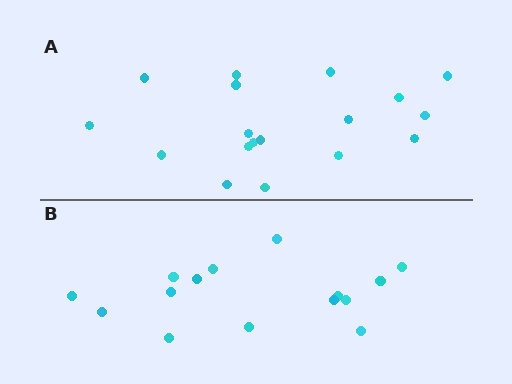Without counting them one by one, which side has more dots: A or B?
Region A (the top region) has more dots.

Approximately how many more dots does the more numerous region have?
Region A has just a few more — roughly 2 or 3 more dots than region B.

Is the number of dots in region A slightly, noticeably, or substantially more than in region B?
Region A has only slightly more — the two regions are fairly close. The ratio is roughly 1.2 to 1.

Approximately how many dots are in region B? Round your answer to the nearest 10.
About 20 dots. (The exact count is 15, which rounds to 20.)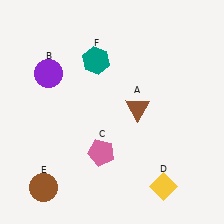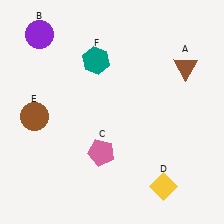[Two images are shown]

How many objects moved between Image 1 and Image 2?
3 objects moved between the two images.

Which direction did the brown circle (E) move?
The brown circle (E) moved up.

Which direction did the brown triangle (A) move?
The brown triangle (A) moved right.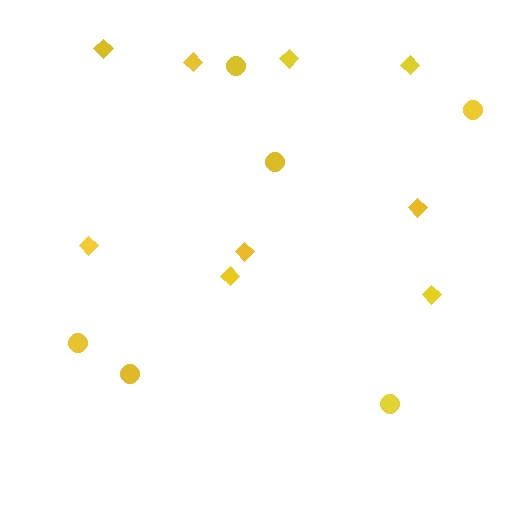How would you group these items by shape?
There are 2 groups: one group of circles (6) and one group of diamonds (9).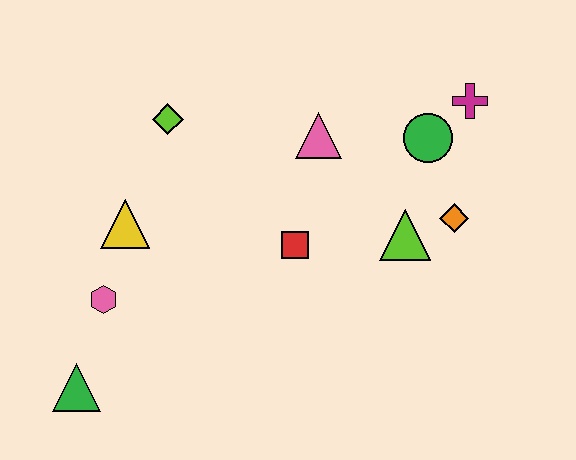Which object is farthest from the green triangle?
The magenta cross is farthest from the green triangle.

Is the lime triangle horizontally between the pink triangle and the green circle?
Yes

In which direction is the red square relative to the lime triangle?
The red square is to the left of the lime triangle.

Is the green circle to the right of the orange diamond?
No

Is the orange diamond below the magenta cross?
Yes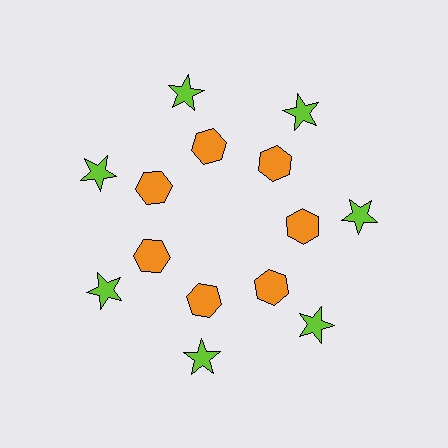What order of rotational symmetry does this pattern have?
This pattern has 7-fold rotational symmetry.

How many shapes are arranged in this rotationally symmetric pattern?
There are 14 shapes, arranged in 7 groups of 2.